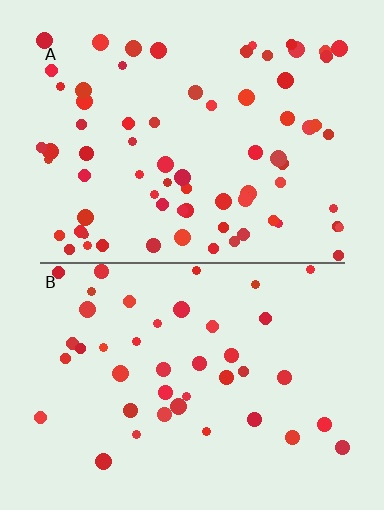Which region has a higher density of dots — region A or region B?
A (the top).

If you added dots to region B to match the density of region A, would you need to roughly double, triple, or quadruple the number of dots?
Approximately double.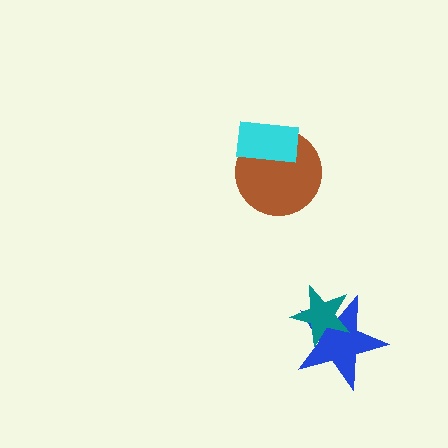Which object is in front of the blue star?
The teal star is in front of the blue star.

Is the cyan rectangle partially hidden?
No, no other shape covers it.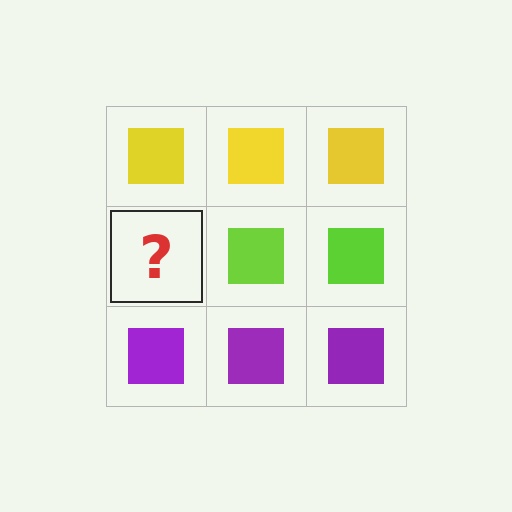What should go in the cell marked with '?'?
The missing cell should contain a lime square.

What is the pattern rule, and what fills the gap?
The rule is that each row has a consistent color. The gap should be filled with a lime square.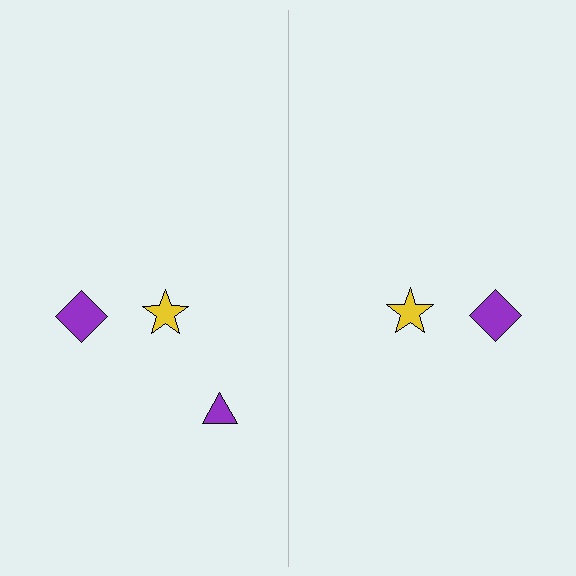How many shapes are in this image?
There are 5 shapes in this image.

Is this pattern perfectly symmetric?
No, the pattern is not perfectly symmetric. A purple triangle is missing from the right side.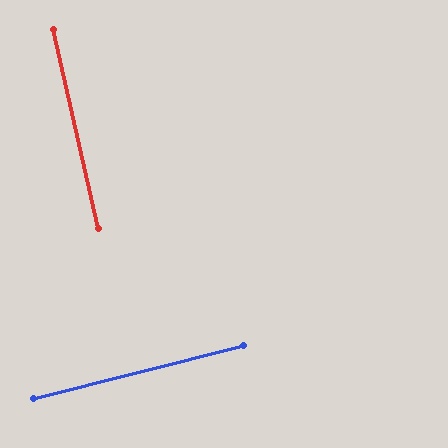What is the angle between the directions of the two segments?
Approximately 89 degrees.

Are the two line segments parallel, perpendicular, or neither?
Perpendicular — they meet at approximately 89°.